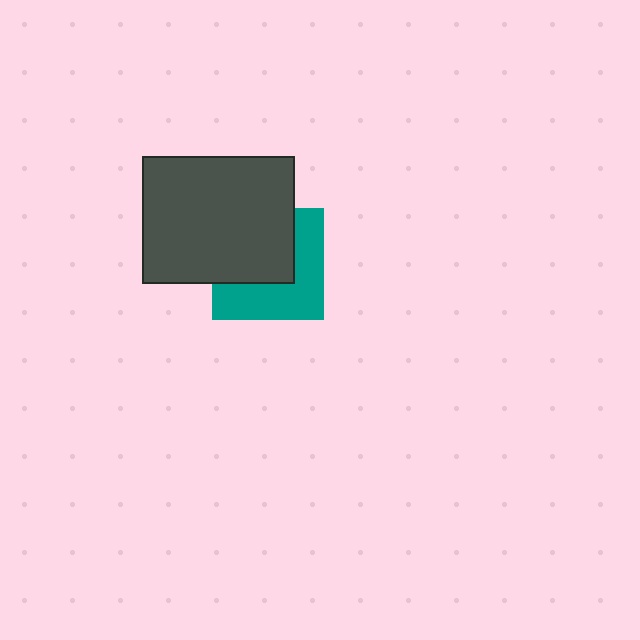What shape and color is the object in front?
The object in front is a dark gray rectangle.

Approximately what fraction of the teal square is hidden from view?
Roughly 51% of the teal square is hidden behind the dark gray rectangle.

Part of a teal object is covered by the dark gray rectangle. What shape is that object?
It is a square.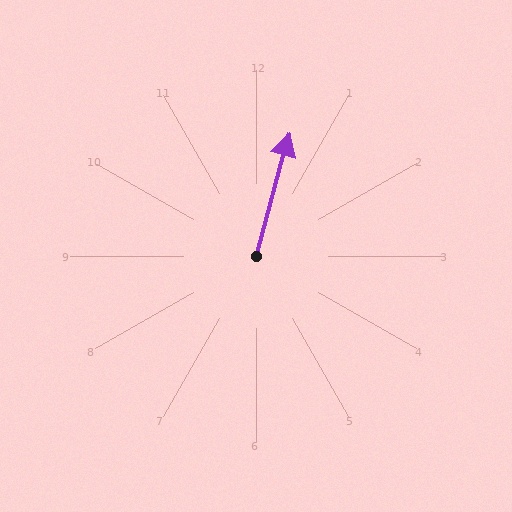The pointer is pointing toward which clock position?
Roughly 12 o'clock.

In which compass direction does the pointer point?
North.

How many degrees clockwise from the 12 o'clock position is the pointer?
Approximately 15 degrees.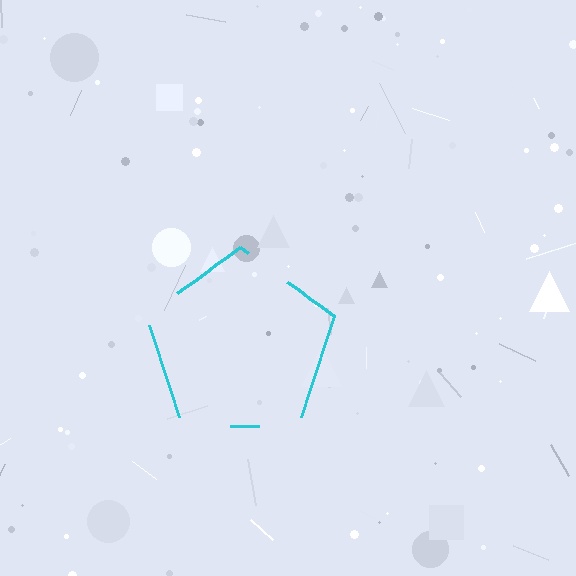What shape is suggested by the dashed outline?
The dashed outline suggests a pentagon.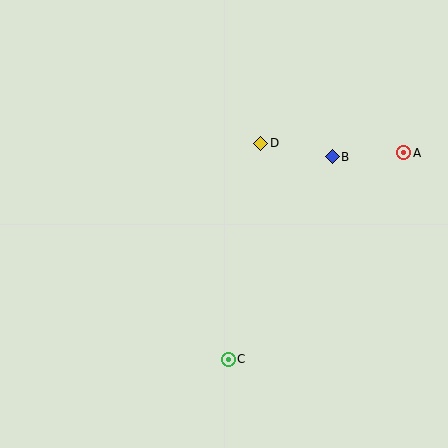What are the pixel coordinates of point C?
Point C is at (228, 359).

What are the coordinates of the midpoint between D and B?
The midpoint between D and B is at (297, 150).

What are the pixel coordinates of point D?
Point D is at (261, 143).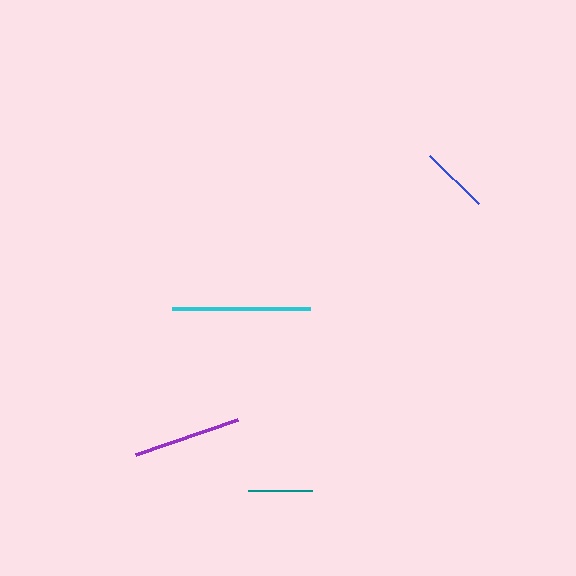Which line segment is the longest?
The cyan line is the longest at approximately 138 pixels.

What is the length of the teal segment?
The teal segment is approximately 64 pixels long.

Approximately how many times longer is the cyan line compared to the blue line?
The cyan line is approximately 2.0 times the length of the blue line.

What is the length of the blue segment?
The blue segment is approximately 68 pixels long.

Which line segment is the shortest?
The teal line is the shortest at approximately 64 pixels.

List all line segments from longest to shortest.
From longest to shortest: cyan, purple, blue, teal.